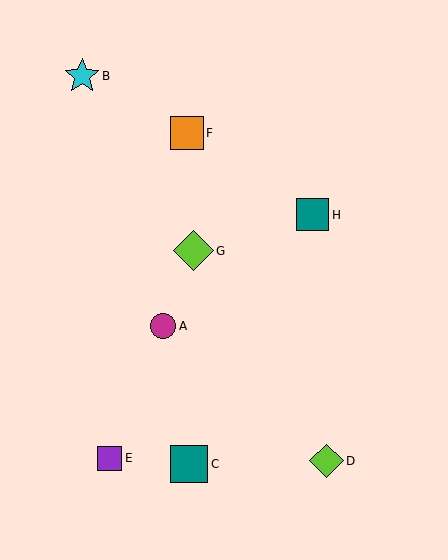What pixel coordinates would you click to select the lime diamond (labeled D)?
Click at (326, 461) to select the lime diamond D.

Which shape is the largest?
The lime diamond (labeled G) is the largest.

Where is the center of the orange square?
The center of the orange square is at (187, 133).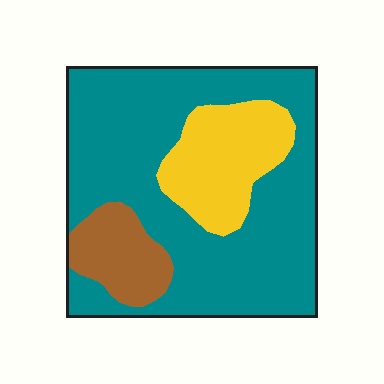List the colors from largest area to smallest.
From largest to smallest: teal, yellow, brown.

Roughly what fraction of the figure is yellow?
Yellow takes up about one fifth (1/5) of the figure.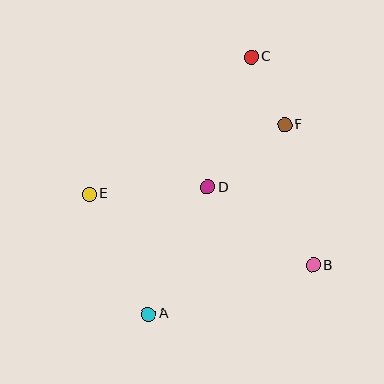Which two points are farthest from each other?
Points A and C are farthest from each other.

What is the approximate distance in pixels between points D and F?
The distance between D and F is approximately 99 pixels.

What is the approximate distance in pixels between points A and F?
The distance between A and F is approximately 233 pixels.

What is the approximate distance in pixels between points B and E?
The distance between B and E is approximately 235 pixels.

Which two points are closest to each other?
Points C and F are closest to each other.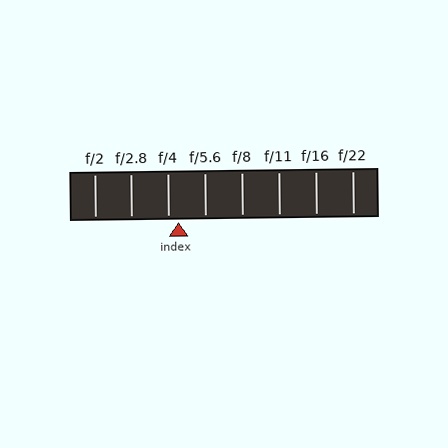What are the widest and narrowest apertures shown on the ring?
The widest aperture shown is f/2 and the narrowest is f/22.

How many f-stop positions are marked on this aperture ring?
There are 8 f-stop positions marked.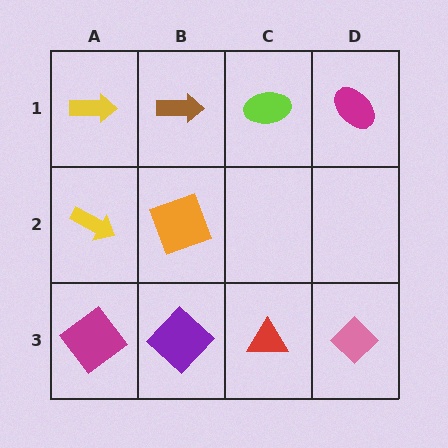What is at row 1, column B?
A brown arrow.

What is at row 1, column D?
A magenta ellipse.